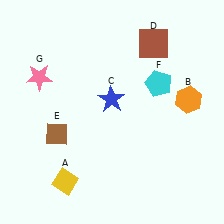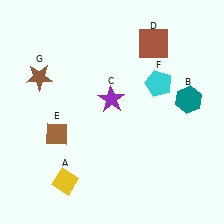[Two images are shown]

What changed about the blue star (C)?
In Image 1, C is blue. In Image 2, it changed to purple.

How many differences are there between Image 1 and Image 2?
There are 3 differences between the two images.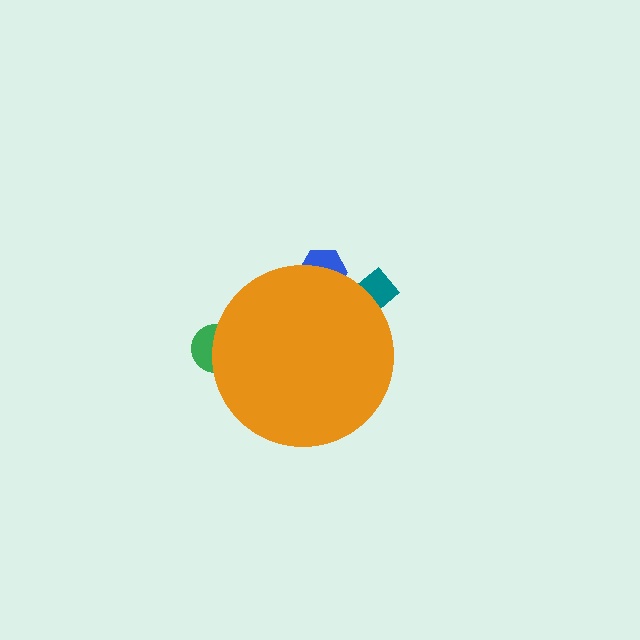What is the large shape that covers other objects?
An orange circle.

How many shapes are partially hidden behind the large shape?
3 shapes are partially hidden.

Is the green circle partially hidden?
Yes, the green circle is partially hidden behind the orange circle.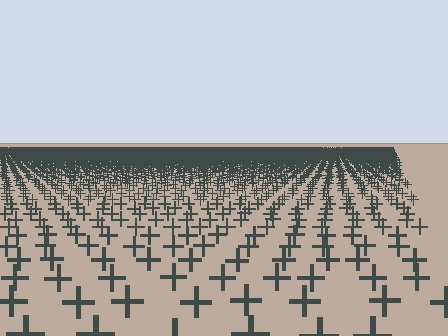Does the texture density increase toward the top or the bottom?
Density increases toward the top.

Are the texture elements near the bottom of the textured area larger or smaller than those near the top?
Larger. Near the bottom, elements are closer to the viewer and appear at a bigger on-screen size.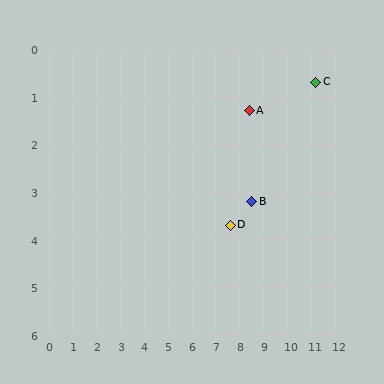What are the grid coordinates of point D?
Point D is at approximately (7.6, 3.7).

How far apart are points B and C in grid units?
Points B and C are about 3.7 grid units apart.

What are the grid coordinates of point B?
Point B is at approximately (8.5, 3.2).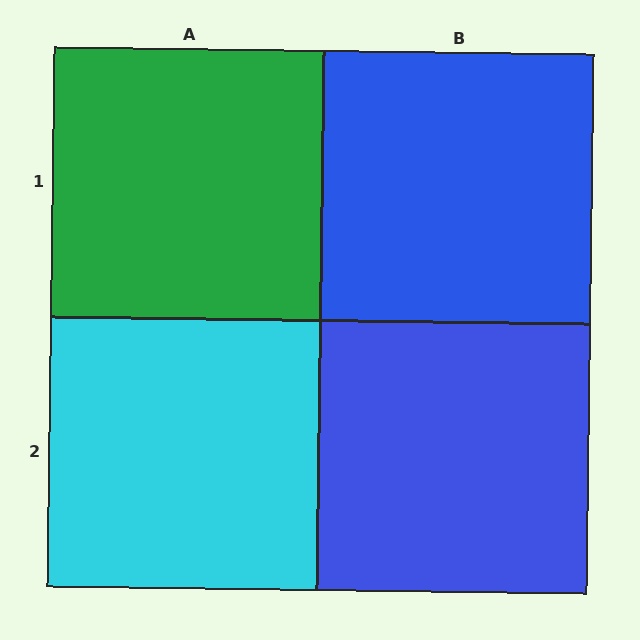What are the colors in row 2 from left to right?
Cyan, blue.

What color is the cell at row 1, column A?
Green.